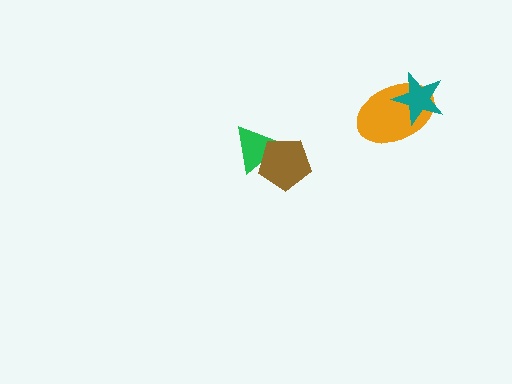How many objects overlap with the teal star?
1 object overlaps with the teal star.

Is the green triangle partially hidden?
Yes, it is partially covered by another shape.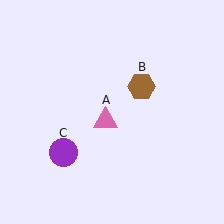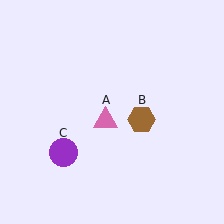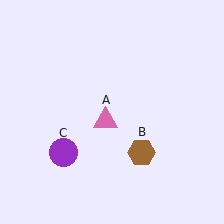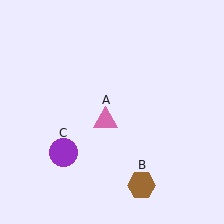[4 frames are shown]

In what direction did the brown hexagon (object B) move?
The brown hexagon (object B) moved down.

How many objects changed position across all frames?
1 object changed position: brown hexagon (object B).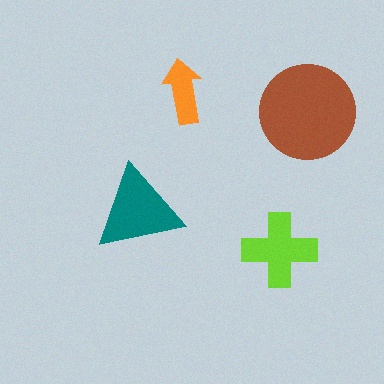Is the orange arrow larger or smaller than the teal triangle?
Smaller.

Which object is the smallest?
The orange arrow.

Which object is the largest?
The brown circle.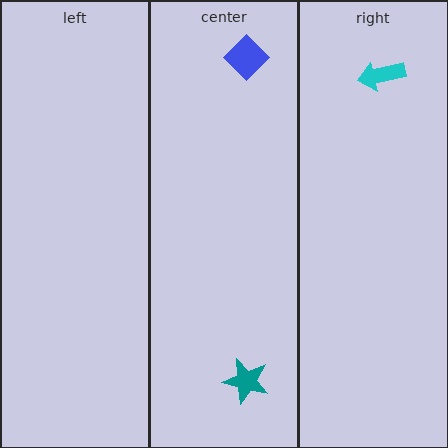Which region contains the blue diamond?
The center region.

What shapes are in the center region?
The teal star, the blue diamond.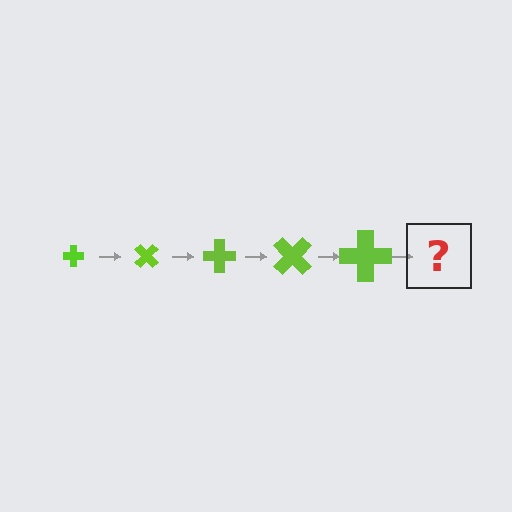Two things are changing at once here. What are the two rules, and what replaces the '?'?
The two rules are that the cross grows larger each step and it rotates 45 degrees each step. The '?' should be a cross, larger than the previous one and rotated 225 degrees from the start.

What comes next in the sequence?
The next element should be a cross, larger than the previous one and rotated 225 degrees from the start.